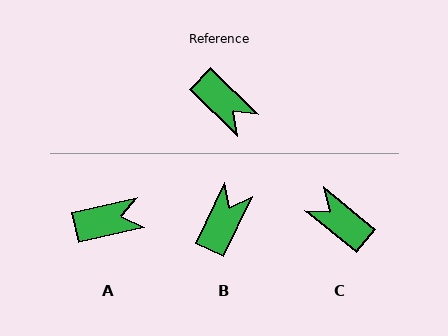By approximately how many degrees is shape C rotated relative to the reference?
Approximately 175 degrees clockwise.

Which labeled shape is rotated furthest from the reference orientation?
C, about 175 degrees away.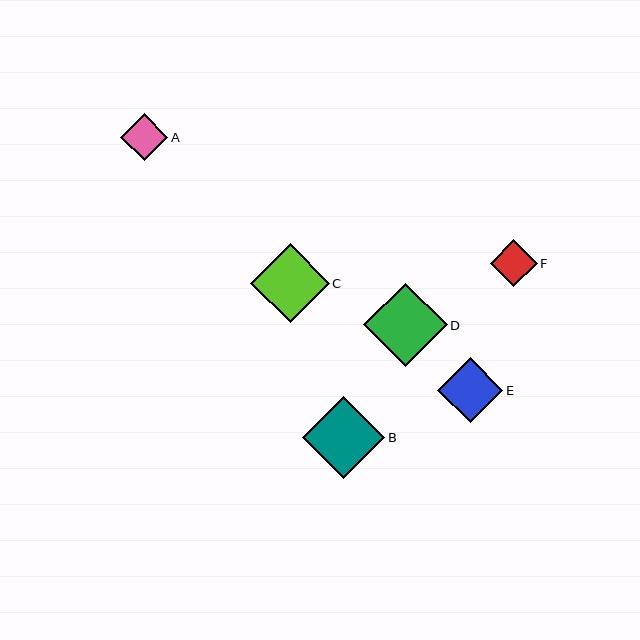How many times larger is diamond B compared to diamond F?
Diamond B is approximately 1.8 times the size of diamond F.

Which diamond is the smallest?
Diamond F is the smallest with a size of approximately 47 pixels.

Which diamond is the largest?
Diamond D is the largest with a size of approximately 83 pixels.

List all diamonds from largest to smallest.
From largest to smallest: D, B, C, E, A, F.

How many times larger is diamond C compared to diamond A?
Diamond C is approximately 1.6 times the size of diamond A.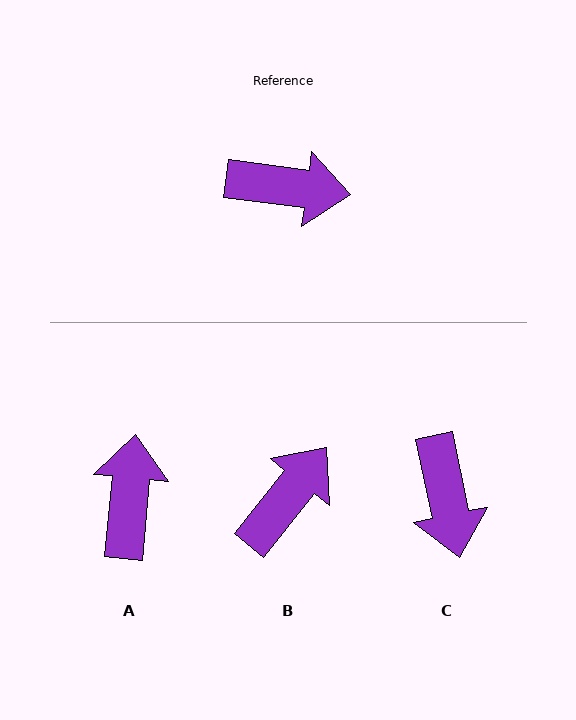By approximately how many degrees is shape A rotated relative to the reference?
Approximately 92 degrees counter-clockwise.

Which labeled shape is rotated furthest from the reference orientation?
A, about 92 degrees away.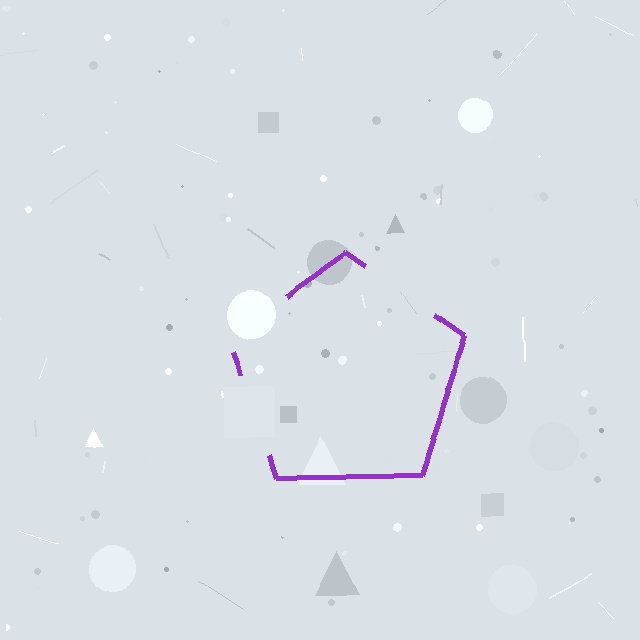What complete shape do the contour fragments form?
The contour fragments form a pentagon.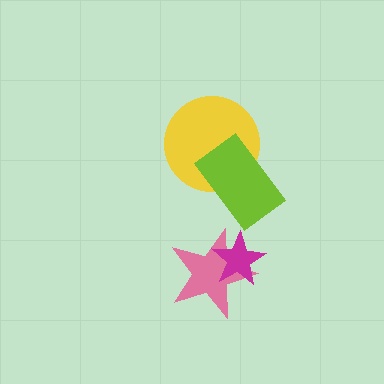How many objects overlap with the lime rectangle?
1 object overlaps with the lime rectangle.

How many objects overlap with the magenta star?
1 object overlaps with the magenta star.